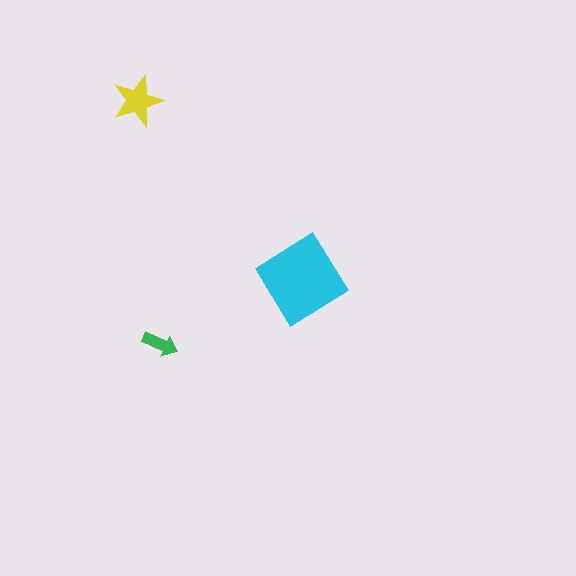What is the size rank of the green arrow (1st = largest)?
3rd.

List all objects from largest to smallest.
The cyan diamond, the yellow star, the green arrow.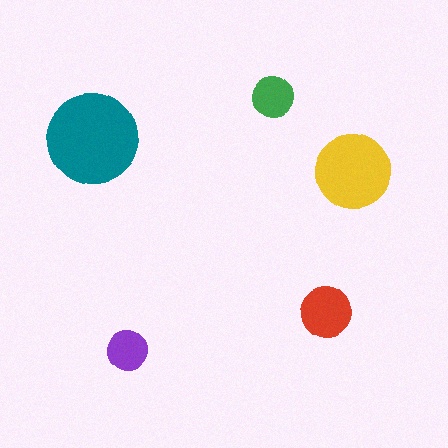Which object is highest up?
The green circle is topmost.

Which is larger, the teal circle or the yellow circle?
The teal one.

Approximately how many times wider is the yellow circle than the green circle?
About 2 times wider.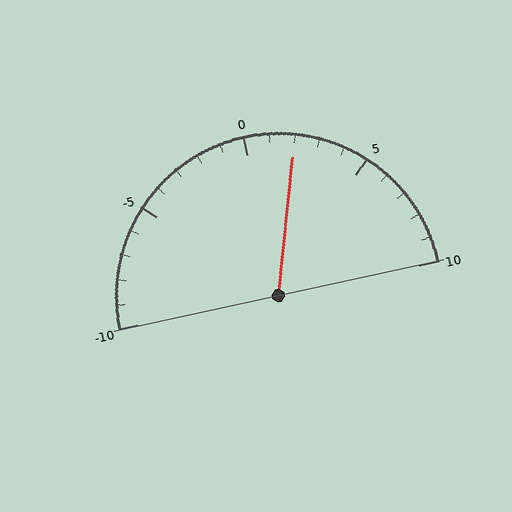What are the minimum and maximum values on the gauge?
The gauge ranges from -10 to 10.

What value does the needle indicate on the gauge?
The needle indicates approximately 2.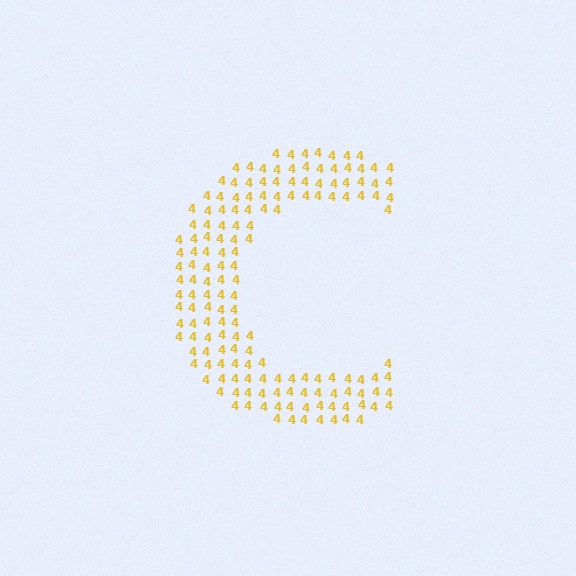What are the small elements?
The small elements are digit 4's.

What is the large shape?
The large shape is the letter C.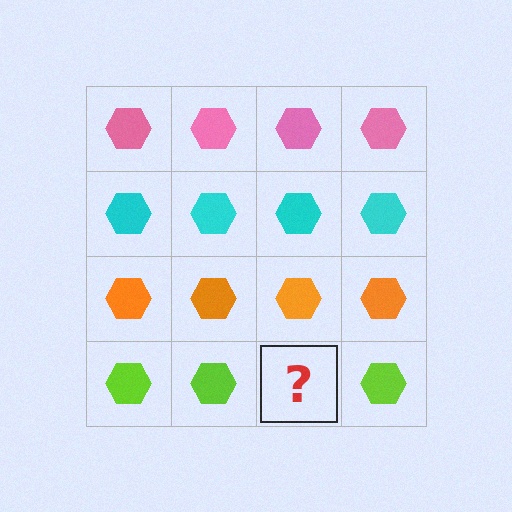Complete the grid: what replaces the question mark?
The question mark should be replaced with a lime hexagon.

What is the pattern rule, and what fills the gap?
The rule is that each row has a consistent color. The gap should be filled with a lime hexagon.